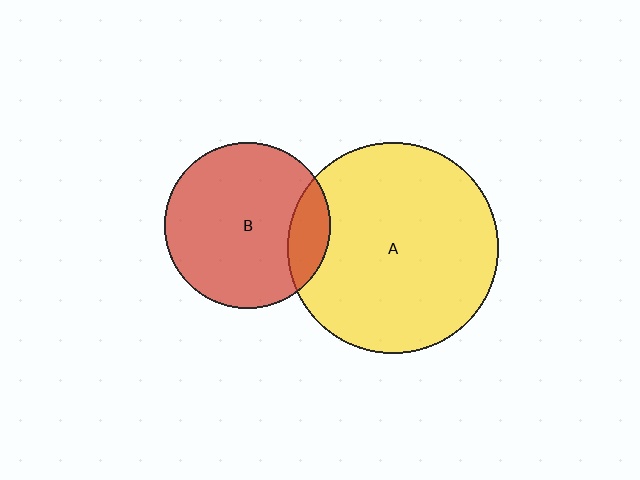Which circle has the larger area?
Circle A (yellow).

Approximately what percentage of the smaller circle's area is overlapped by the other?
Approximately 15%.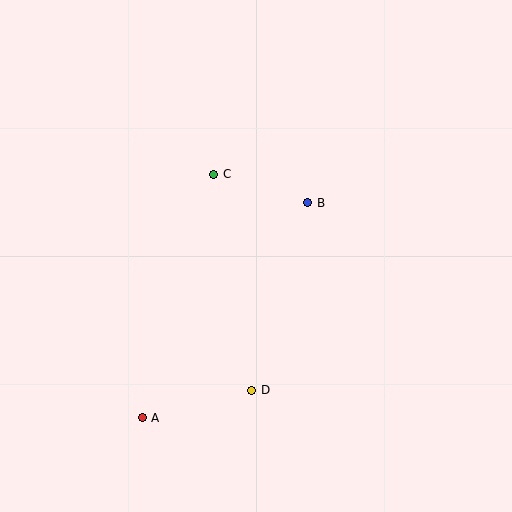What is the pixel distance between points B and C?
The distance between B and C is 98 pixels.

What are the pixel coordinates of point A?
Point A is at (142, 418).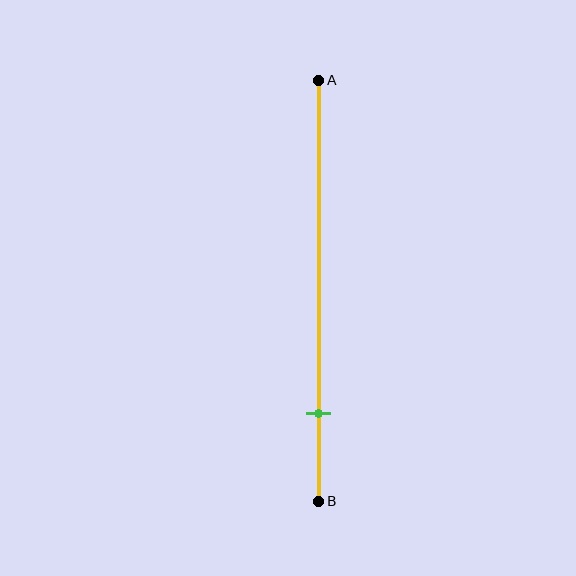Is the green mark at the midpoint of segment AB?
No, the mark is at about 80% from A, not at the 50% midpoint.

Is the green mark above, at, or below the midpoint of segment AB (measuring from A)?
The green mark is below the midpoint of segment AB.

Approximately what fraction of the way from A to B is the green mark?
The green mark is approximately 80% of the way from A to B.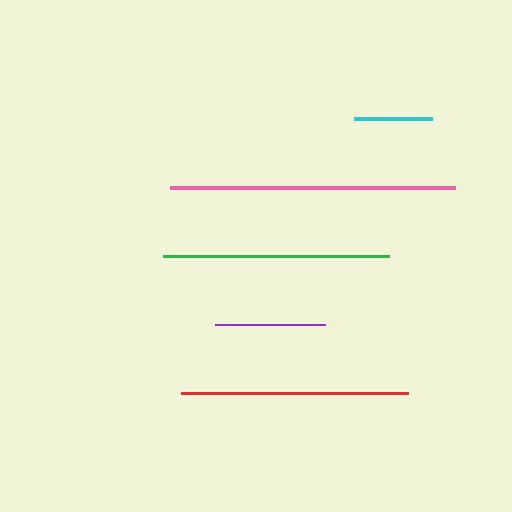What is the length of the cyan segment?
The cyan segment is approximately 78 pixels long.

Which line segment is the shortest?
The cyan line is the shortest at approximately 78 pixels.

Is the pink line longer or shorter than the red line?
The pink line is longer than the red line.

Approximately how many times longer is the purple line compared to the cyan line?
The purple line is approximately 1.4 times the length of the cyan line.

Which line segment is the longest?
The pink line is the longest at approximately 285 pixels.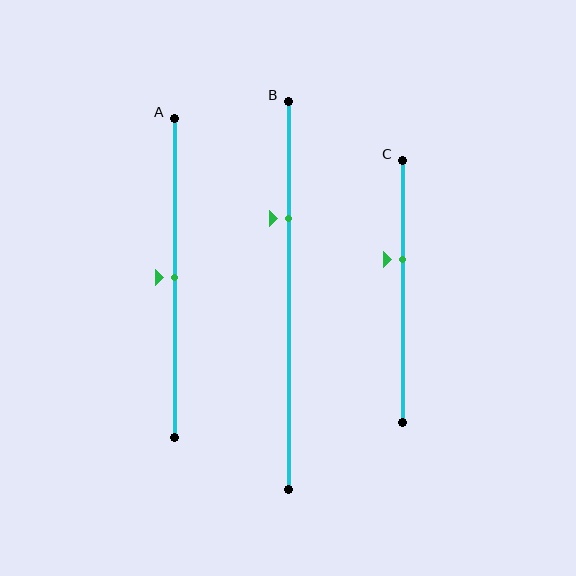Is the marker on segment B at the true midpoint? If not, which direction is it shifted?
No, the marker on segment B is shifted upward by about 20% of the segment length.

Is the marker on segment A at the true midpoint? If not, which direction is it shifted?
Yes, the marker on segment A is at the true midpoint.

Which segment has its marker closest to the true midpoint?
Segment A has its marker closest to the true midpoint.